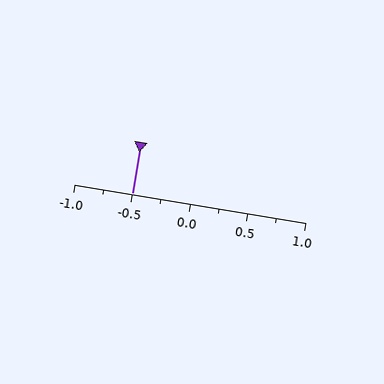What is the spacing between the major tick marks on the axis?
The major ticks are spaced 0.5 apart.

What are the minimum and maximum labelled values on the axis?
The axis runs from -1.0 to 1.0.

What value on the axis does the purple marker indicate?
The marker indicates approximately -0.5.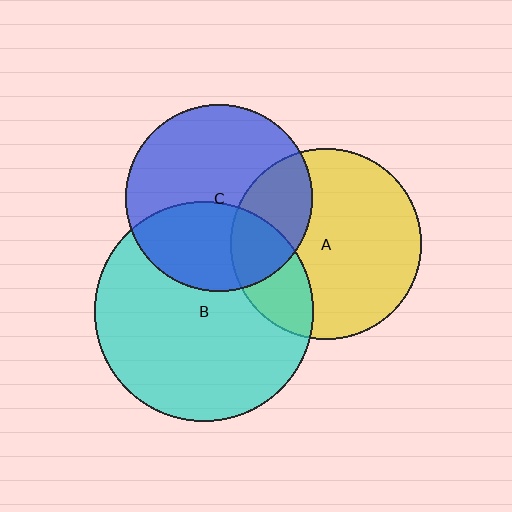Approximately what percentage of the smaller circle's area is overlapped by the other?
Approximately 25%.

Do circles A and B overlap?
Yes.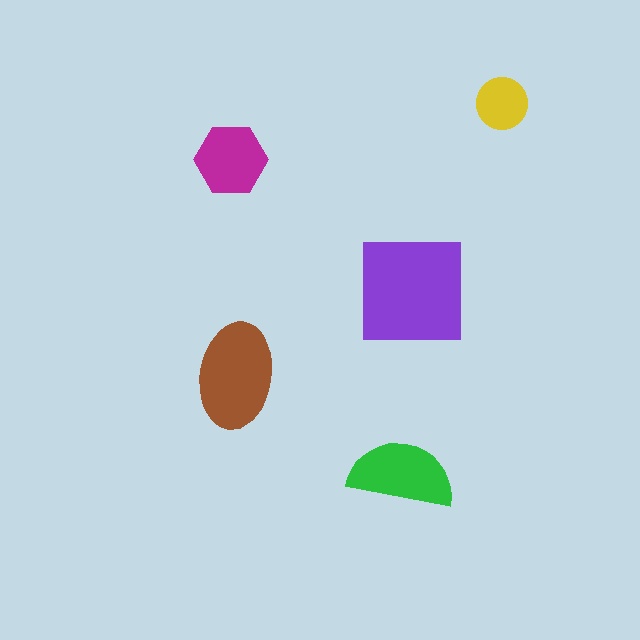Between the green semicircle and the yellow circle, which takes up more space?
The green semicircle.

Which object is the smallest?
The yellow circle.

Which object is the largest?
The purple square.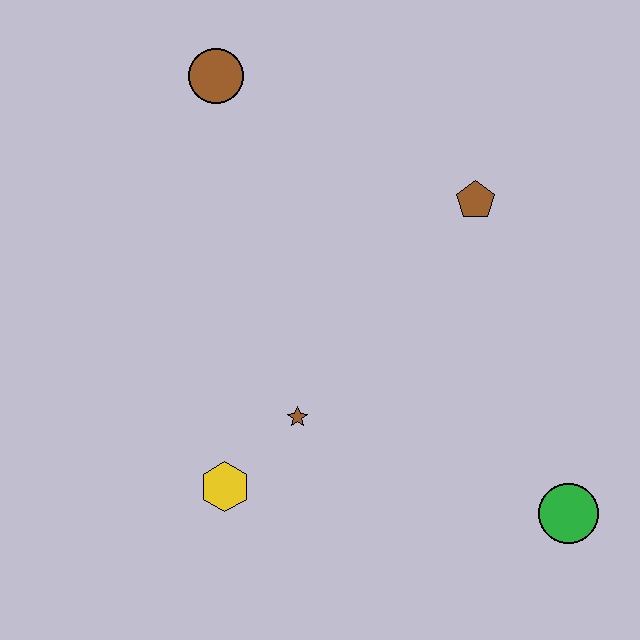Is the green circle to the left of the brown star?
No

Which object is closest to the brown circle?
The brown pentagon is closest to the brown circle.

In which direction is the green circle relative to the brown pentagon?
The green circle is below the brown pentagon.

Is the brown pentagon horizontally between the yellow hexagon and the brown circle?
No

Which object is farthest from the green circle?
The brown circle is farthest from the green circle.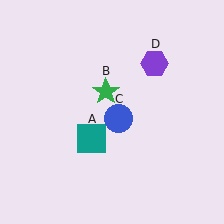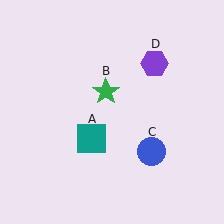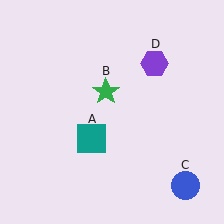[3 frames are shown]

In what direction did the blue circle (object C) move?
The blue circle (object C) moved down and to the right.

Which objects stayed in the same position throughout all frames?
Teal square (object A) and green star (object B) and purple hexagon (object D) remained stationary.